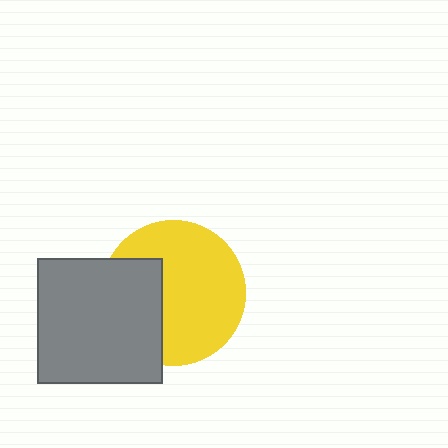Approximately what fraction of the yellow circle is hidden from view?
Roughly 33% of the yellow circle is hidden behind the gray square.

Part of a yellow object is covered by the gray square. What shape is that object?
It is a circle.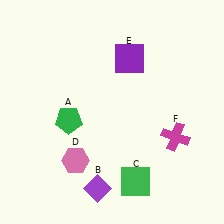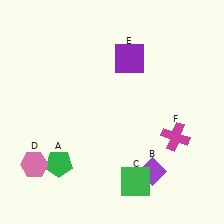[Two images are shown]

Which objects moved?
The objects that moved are: the green pentagon (A), the purple diamond (B), the pink hexagon (D).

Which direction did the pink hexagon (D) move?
The pink hexagon (D) moved left.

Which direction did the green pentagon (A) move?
The green pentagon (A) moved down.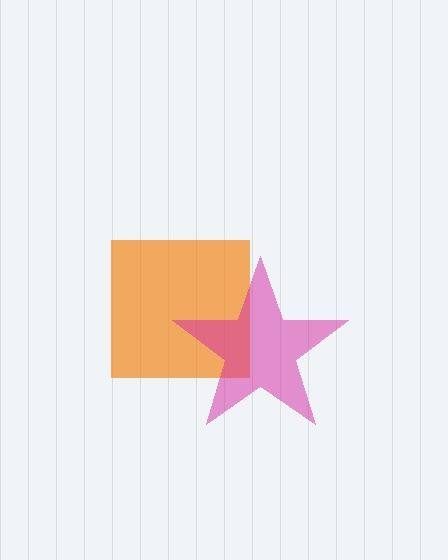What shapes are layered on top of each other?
The layered shapes are: an orange square, a magenta star.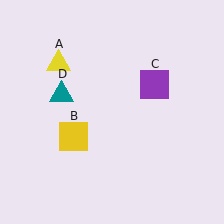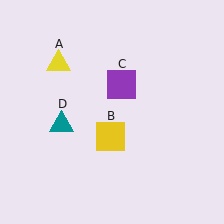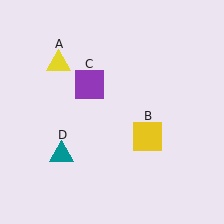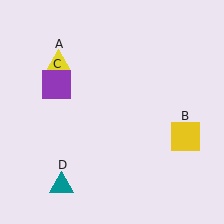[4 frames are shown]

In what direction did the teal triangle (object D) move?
The teal triangle (object D) moved down.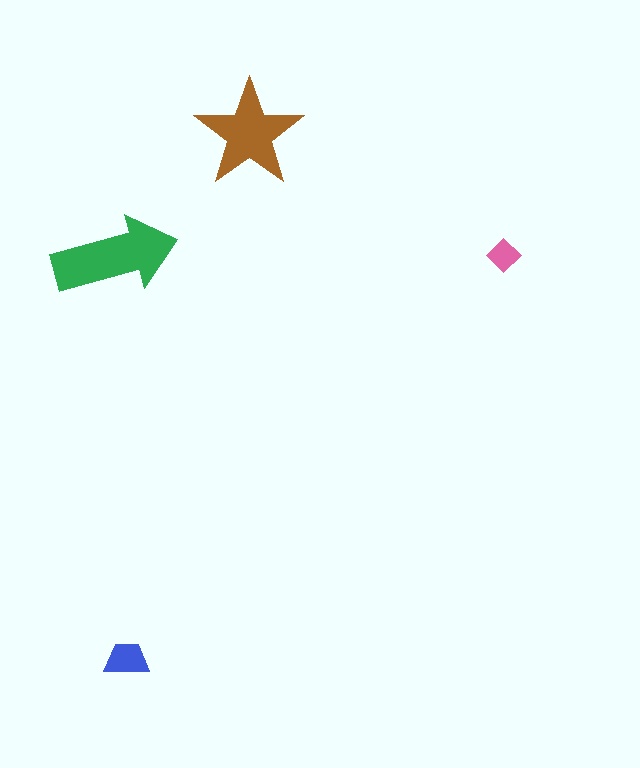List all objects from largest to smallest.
The green arrow, the brown star, the blue trapezoid, the pink diamond.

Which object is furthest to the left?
The green arrow is leftmost.